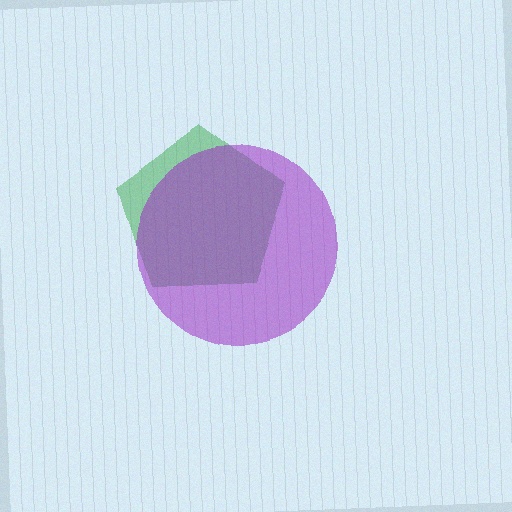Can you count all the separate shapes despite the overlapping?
Yes, there are 2 separate shapes.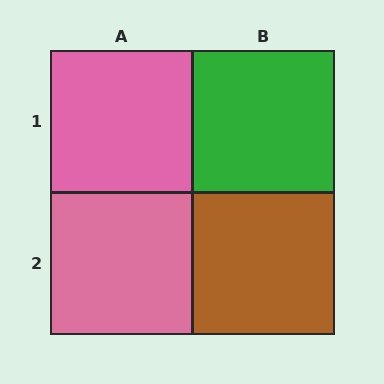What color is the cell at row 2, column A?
Pink.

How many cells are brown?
1 cell is brown.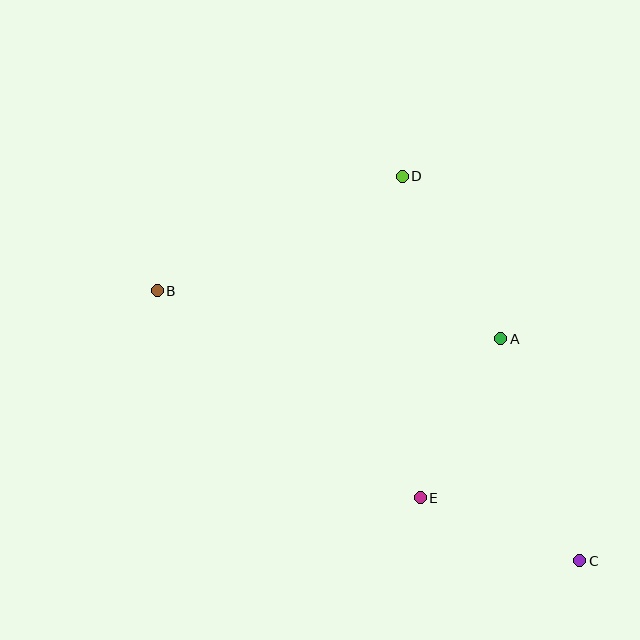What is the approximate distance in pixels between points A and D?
The distance between A and D is approximately 190 pixels.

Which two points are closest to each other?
Points C and E are closest to each other.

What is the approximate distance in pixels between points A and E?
The distance between A and E is approximately 178 pixels.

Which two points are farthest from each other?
Points B and C are farthest from each other.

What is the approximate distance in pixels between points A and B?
The distance between A and B is approximately 347 pixels.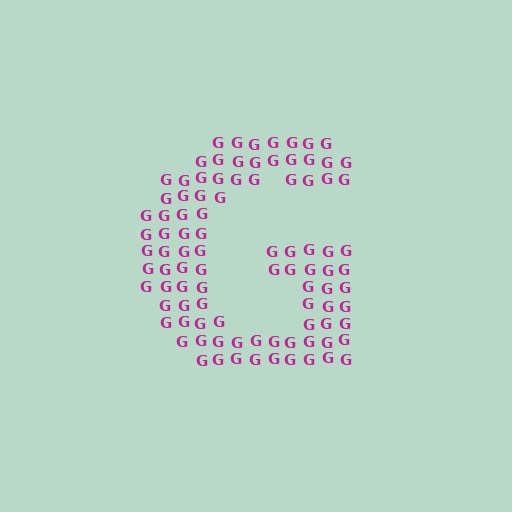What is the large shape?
The large shape is the letter G.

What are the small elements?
The small elements are letter G's.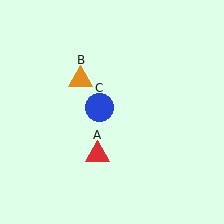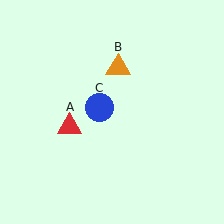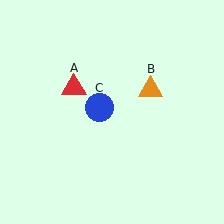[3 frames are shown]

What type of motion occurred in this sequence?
The red triangle (object A), orange triangle (object B) rotated clockwise around the center of the scene.